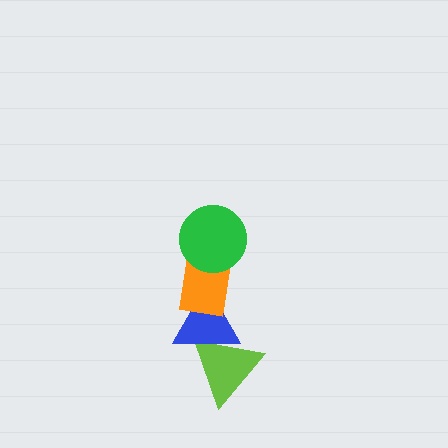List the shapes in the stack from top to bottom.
From top to bottom: the green circle, the orange rectangle, the blue triangle, the lime triangle.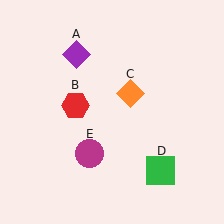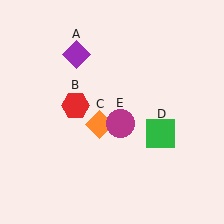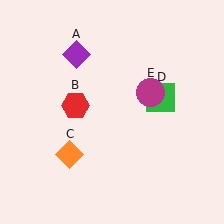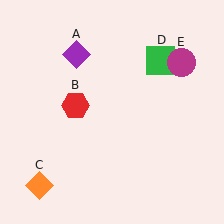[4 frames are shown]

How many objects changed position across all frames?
3 objects changed position: orange diamond (object C), green square (object D), magenta circle (object E).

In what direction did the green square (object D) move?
The green square (object D) moved up.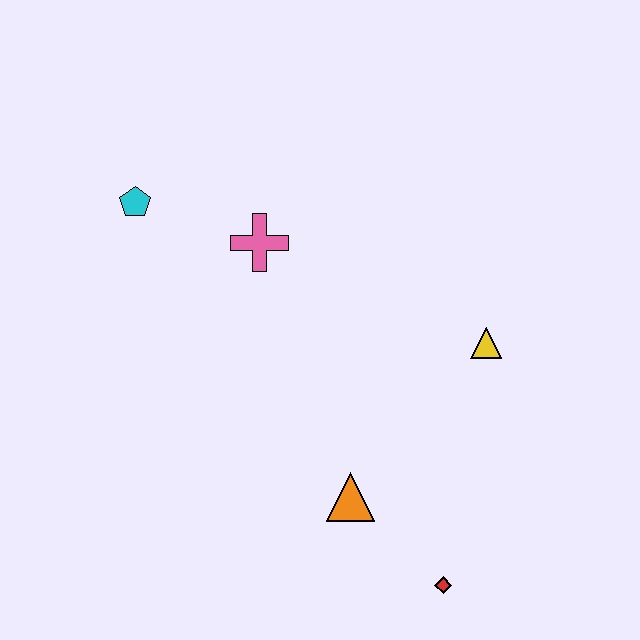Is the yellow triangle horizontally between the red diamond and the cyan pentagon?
No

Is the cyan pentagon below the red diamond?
No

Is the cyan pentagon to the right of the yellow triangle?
No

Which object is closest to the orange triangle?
The red diamond is closest to the orange triangle.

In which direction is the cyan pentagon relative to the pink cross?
The cyan pentagon is to the left of the pink cross.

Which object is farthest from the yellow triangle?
The cyan pentagon is farthest from the yellow triangle.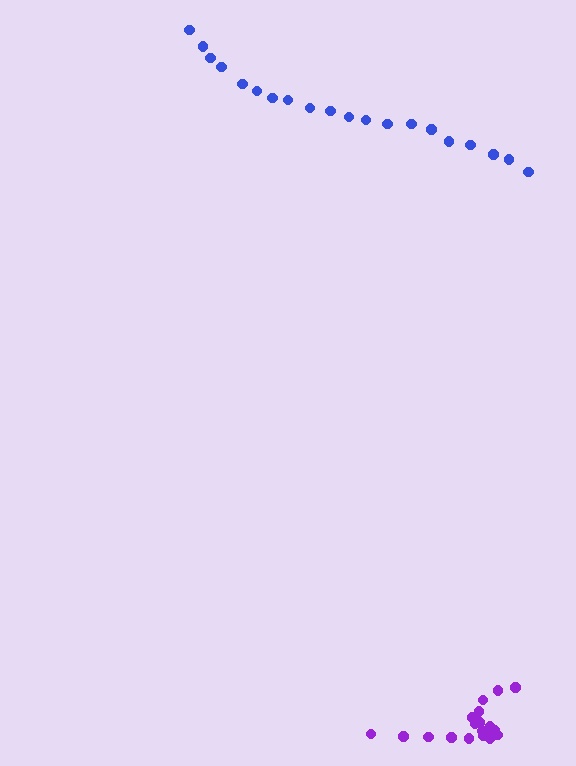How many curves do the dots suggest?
There are 2 distinct paths.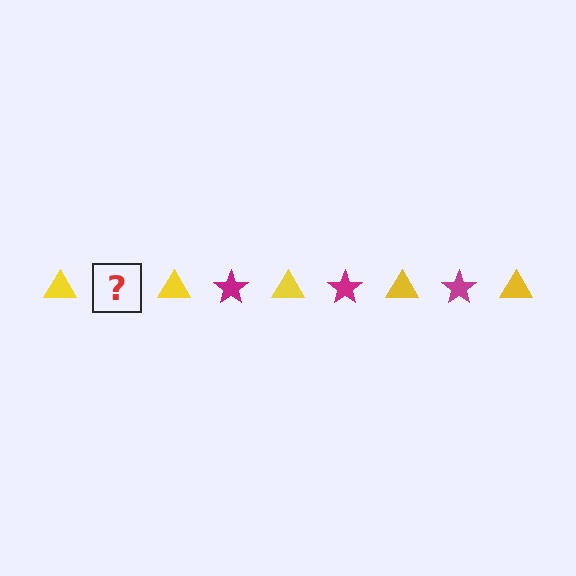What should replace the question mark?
The question mark should be replaced with a magenta star.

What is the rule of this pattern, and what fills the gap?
The rule is that the pattern alternates between yellow triangle and magenta star. The gap should be filled with a magenta star.